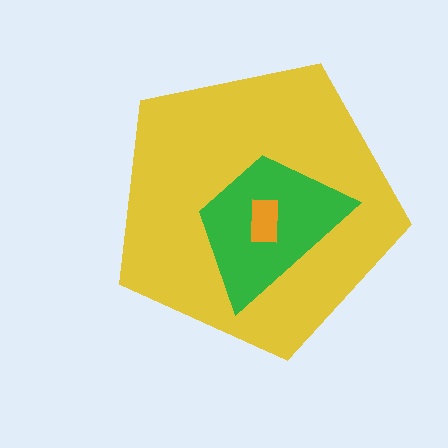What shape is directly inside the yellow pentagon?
The green trapezoid.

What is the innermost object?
The orange rectangle.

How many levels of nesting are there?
3.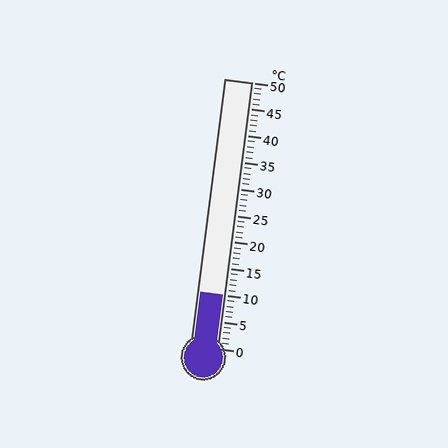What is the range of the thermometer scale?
The thermometer scale ranges from 0°C to 50°C.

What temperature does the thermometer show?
The thermometer shows approximately 10°C.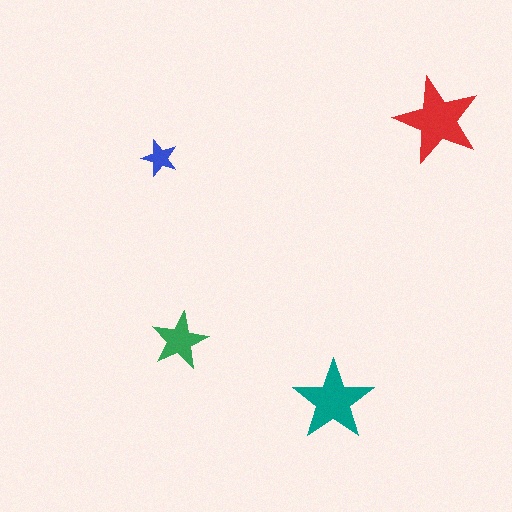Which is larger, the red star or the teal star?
The red one.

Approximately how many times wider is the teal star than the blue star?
About 2 times wider.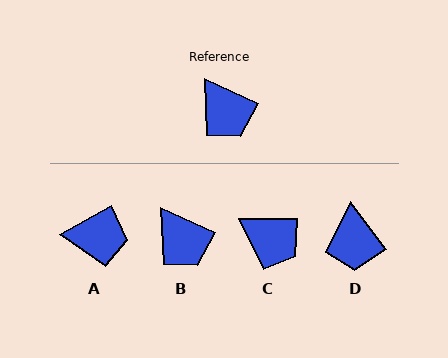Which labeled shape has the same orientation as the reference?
B.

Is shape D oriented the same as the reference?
No, it is off by about 29 degrees.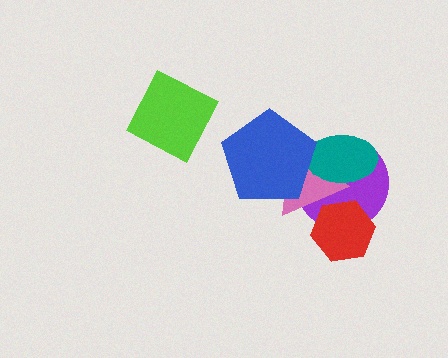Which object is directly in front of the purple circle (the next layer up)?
The pink triangle is directly in front of the purple circle.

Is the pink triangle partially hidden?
Yes, it is partially covered by another shape.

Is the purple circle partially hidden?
Yes, it is partially covered by another shape.